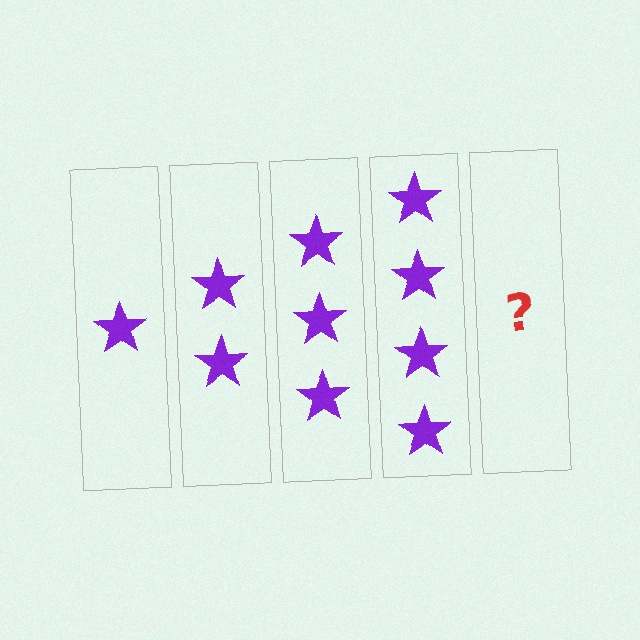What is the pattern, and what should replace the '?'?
The pattern is that each step adds one more star. The '?' should be 5 stars.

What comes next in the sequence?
The next element should be 5 stars.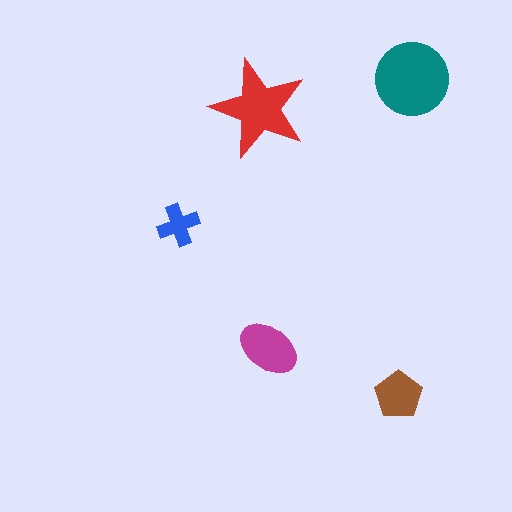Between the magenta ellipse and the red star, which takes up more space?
The red star.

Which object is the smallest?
The blue cross.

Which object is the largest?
The teal circle.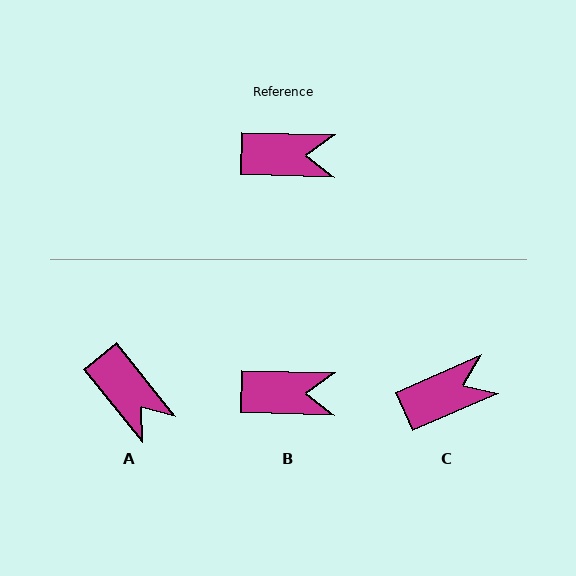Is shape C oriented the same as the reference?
No, it is off by about 25 degrees.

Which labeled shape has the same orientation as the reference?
B.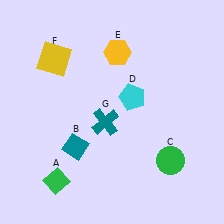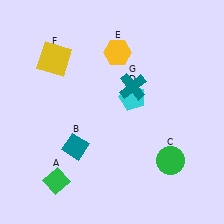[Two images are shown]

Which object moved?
The teal cross (G) moved up.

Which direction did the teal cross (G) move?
The teal cross (G) moved up.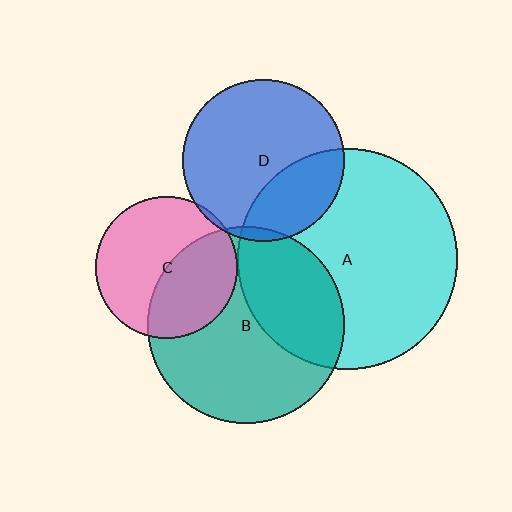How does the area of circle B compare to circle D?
Approximately 1.5 times.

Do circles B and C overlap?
Yes.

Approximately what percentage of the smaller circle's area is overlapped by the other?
Approximately 45%.